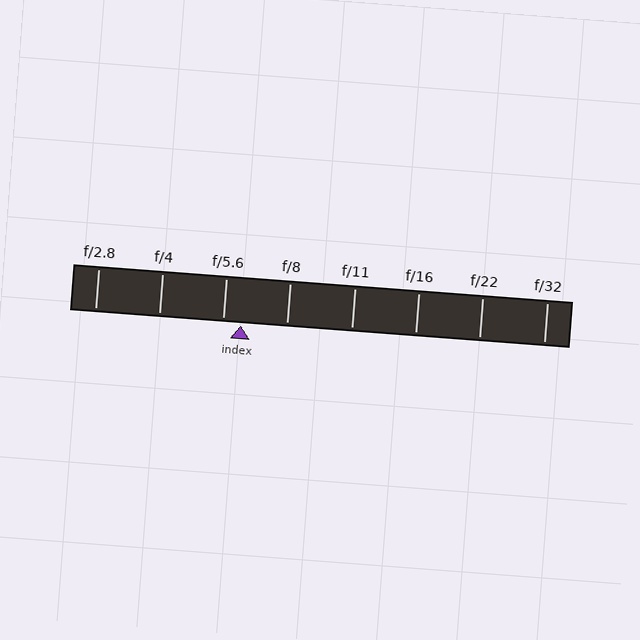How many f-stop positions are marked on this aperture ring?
There are 8 f-stop positions marked.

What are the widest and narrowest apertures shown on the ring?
The widest aperture shown is f/2.8 and the narrowest is f/32.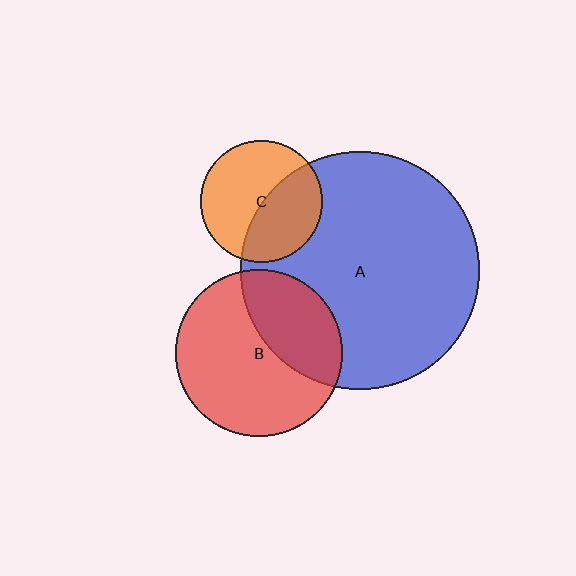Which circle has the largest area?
Circle A (blue).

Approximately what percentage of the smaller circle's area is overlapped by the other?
Approximately 45%.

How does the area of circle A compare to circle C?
Approximately 3.8 times.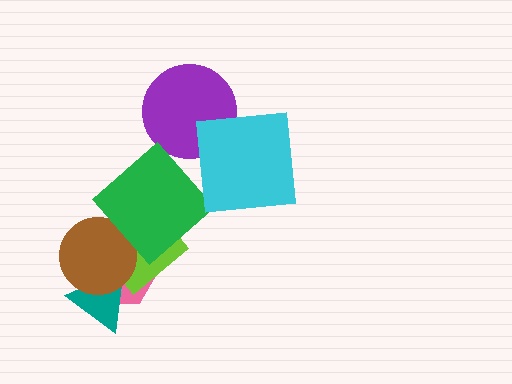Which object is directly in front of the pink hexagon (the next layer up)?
The teal triangle is directly in front of the pink hexagon.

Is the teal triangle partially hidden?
Yes, it is partially covered by another shape.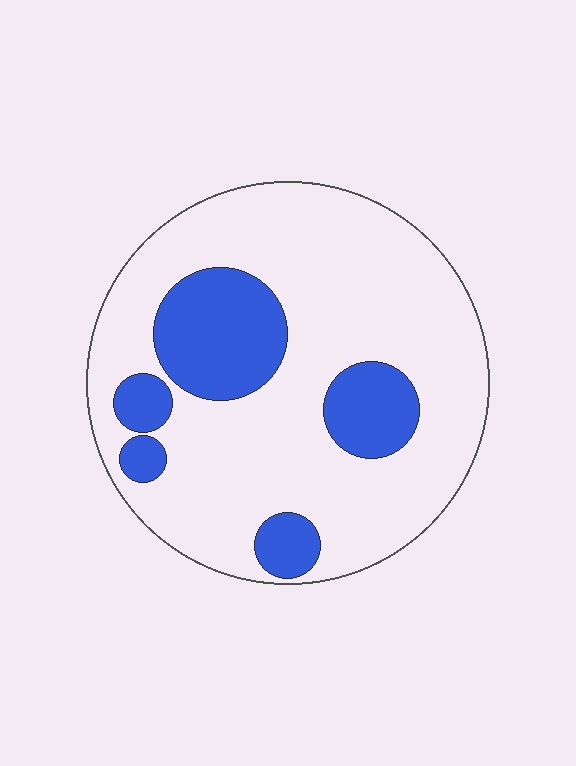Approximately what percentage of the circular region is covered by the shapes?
Approximately 25%.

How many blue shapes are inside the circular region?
5.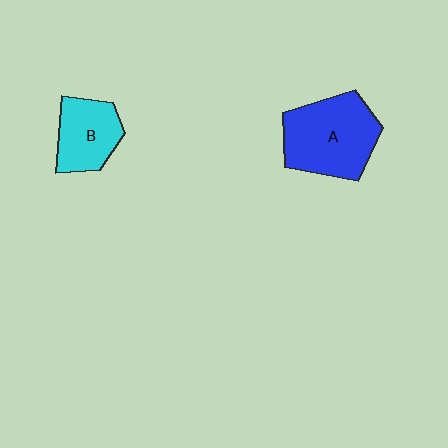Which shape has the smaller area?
Shape B (cyan).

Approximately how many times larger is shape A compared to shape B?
Approximately 1.6 times.